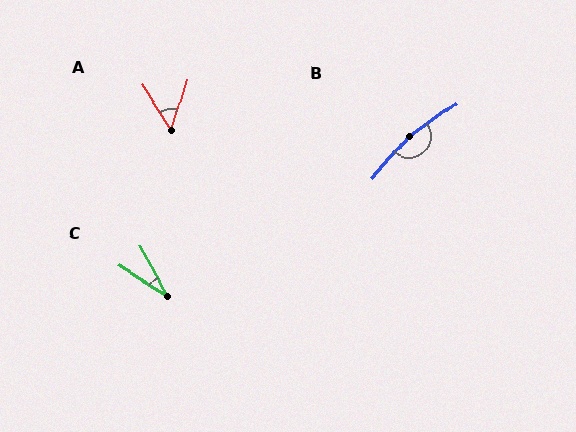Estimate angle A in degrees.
Approximately 50 degrees.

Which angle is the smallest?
C, at approximately 29 degrees.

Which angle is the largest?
B, at approximately 167 degrees.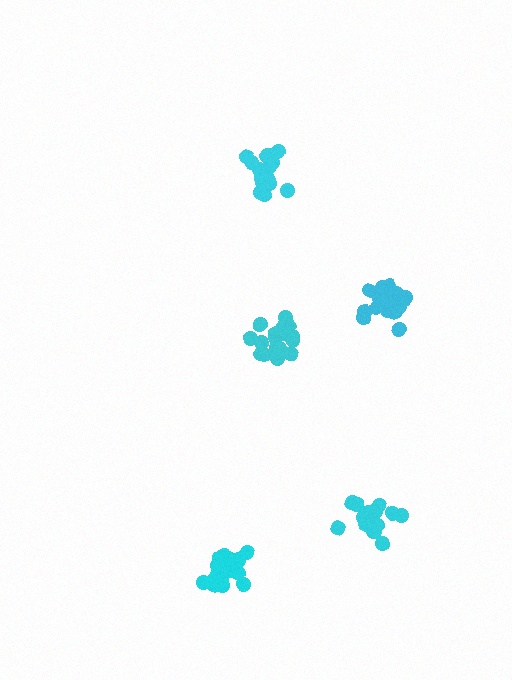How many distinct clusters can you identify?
There are 5 distinct clusters.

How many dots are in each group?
Group 1: 20 dots, Group 2: 20 dots, Group 3: 19 dots, Group 4: 21 dots, Group 5: 17 dots (97 total).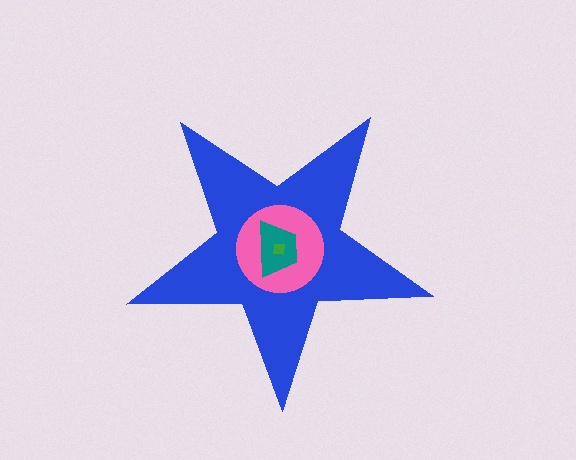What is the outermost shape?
The blue star.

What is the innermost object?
The green square.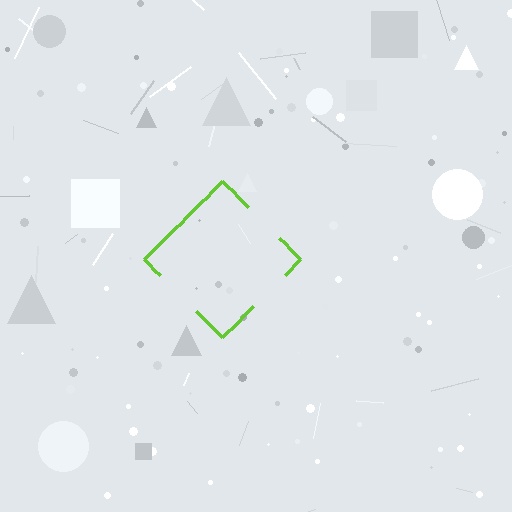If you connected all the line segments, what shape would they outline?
They would outline a diamond.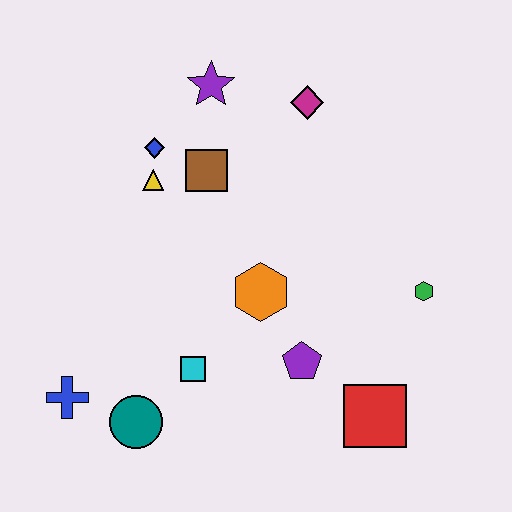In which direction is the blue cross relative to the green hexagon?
The blue cross is to the left of the green hexagon.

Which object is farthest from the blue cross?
The magenta diamond is farthest from the blue cross.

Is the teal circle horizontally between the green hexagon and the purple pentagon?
No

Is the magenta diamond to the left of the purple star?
No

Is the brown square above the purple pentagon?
Yes